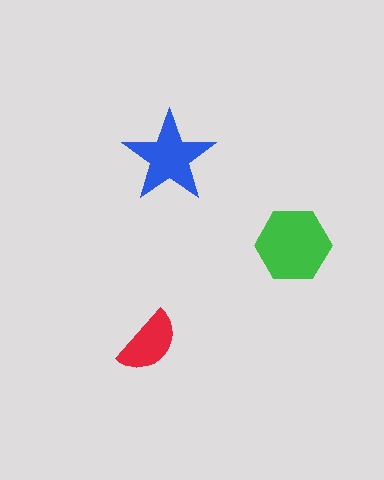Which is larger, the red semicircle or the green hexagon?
The green hexagon.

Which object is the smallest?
The red semicircle.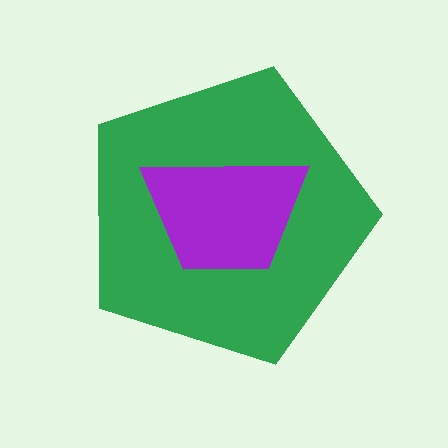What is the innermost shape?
The purple trapezoid.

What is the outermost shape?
The green pentagon.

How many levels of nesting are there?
2.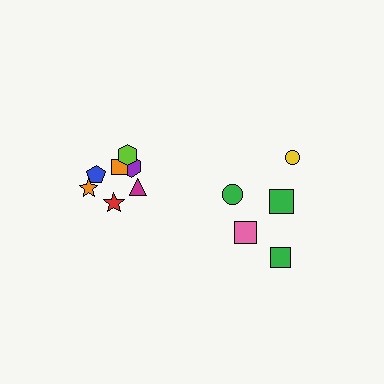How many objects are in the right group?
There are 5 objects.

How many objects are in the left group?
There are 7 objects.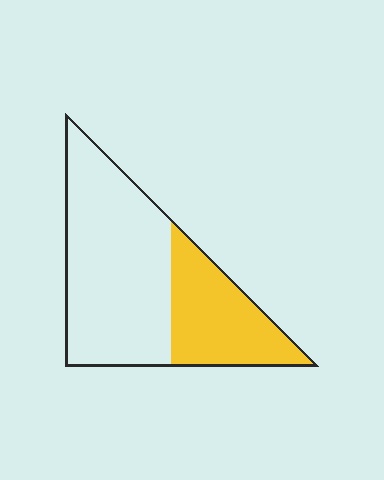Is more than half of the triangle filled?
No.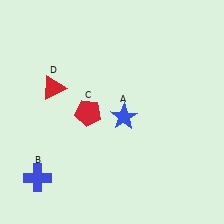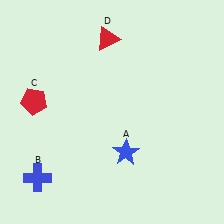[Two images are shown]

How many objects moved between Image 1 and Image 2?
3 objects moved between the two images.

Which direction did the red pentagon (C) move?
The red pentagon (C) moved left.